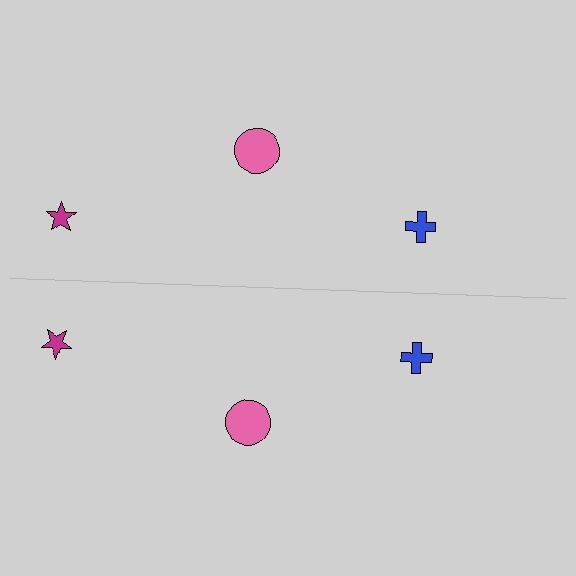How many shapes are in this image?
There are 6 shapes in this image.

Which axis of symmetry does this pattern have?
The pattern has a horizontal axis of symmetry running through the center of the image.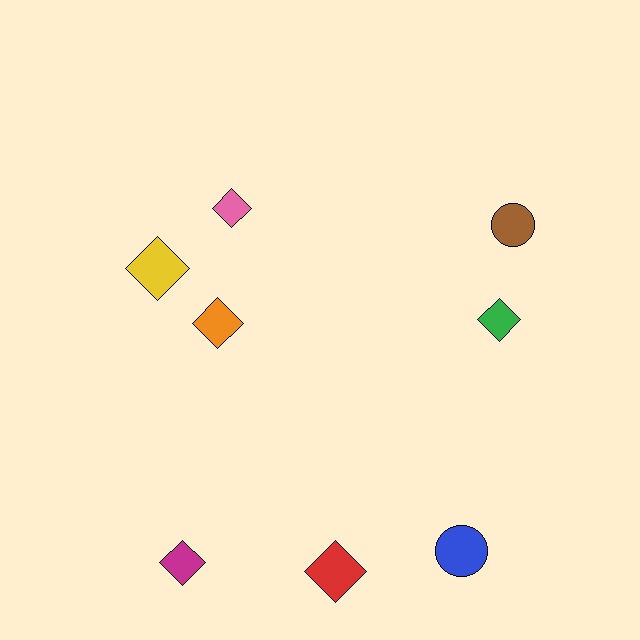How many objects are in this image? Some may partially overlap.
There are 8 objects.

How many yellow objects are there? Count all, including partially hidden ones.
There is 1 yellow object.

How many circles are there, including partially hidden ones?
There are 2 circles.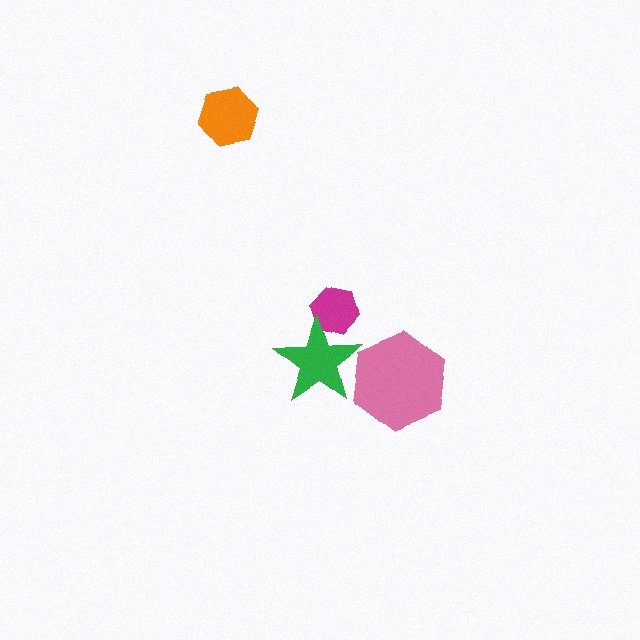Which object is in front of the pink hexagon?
The green star is in front of the pink hexagon.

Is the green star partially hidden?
No, no other shape covers it.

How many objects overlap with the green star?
2 objects overlap with the green star.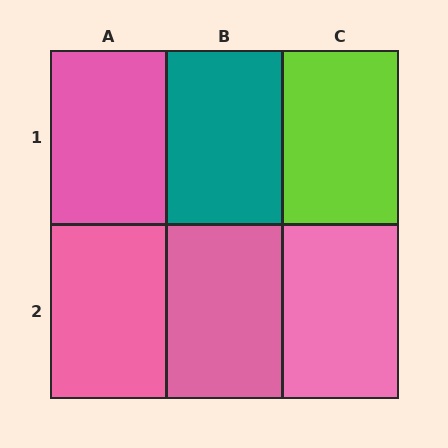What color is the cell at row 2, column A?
Pink.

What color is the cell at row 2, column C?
Pink.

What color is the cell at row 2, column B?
Pink.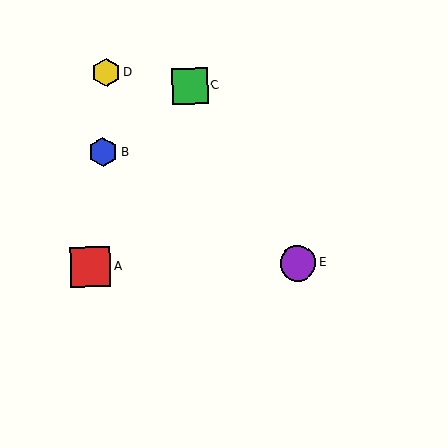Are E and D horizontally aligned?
No, E is at y≈263 and D is at y≈72.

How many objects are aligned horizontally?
2 objects (A, E) are aligned horizontally.